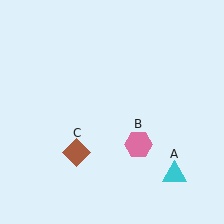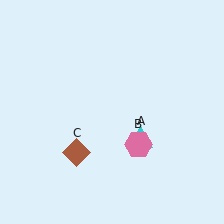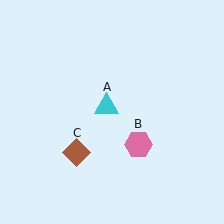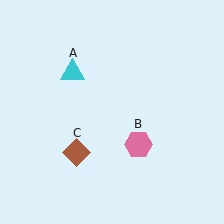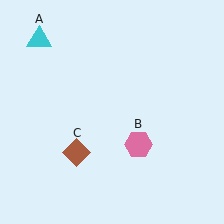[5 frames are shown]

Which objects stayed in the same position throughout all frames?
Pink hexagon (object B) and brown diamond (object C) remained stationary.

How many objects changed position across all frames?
1 object changed position: cyan triangle (object A).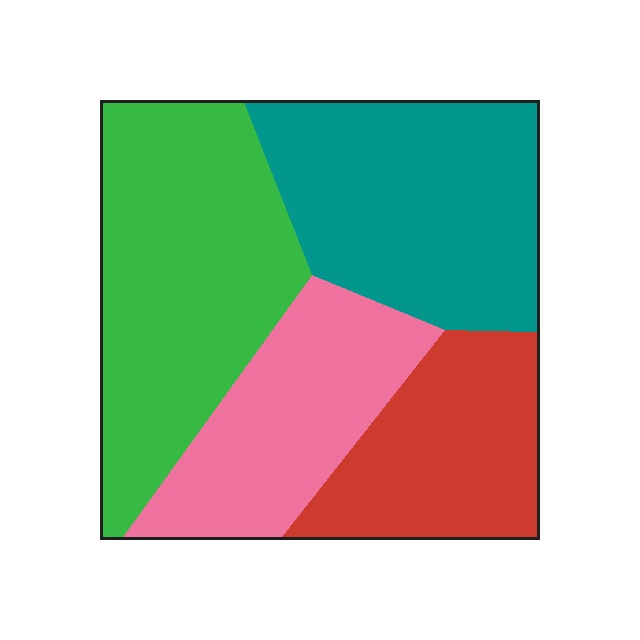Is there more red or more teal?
Teal.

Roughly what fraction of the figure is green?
Green covers roughly 30% of the figure.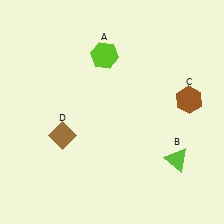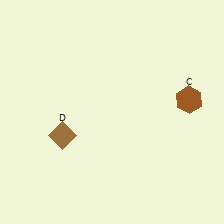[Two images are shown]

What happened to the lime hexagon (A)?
The lime hexagon (A) was removed in Image 2. It was in the top-left area of Image 1.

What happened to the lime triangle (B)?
The lime triangle (B) was removed in Image 2. It was in the bottom-right area of Image 1.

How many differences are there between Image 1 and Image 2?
There are 2 differences between the two images.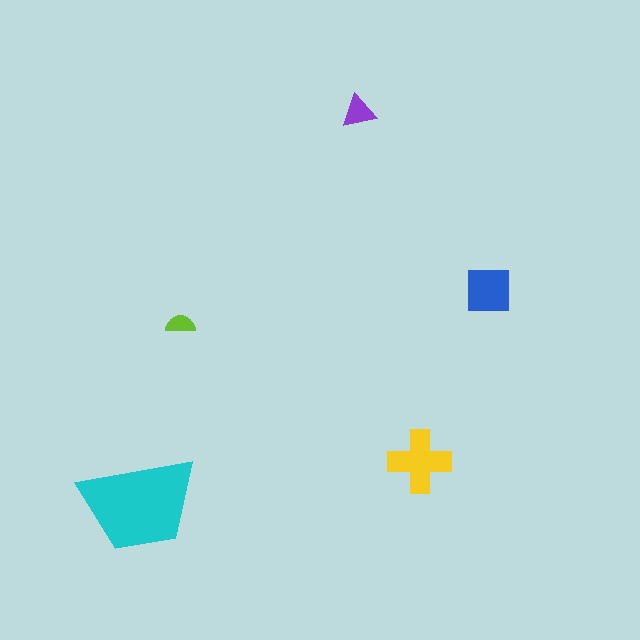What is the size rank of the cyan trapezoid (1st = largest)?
1st.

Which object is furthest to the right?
The blue square is rightmost.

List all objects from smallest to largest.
The lime semicircle, the purple triangle, the blue square, the yellow cross, the cyan trapezoid.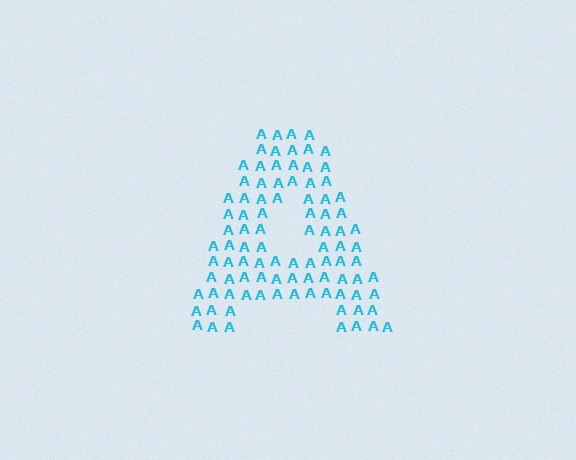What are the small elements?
The small elements are letter A's.